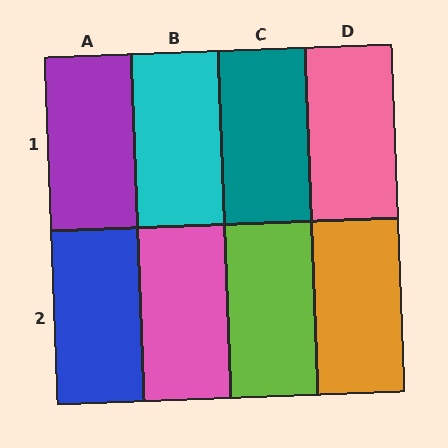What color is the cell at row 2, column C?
Lime.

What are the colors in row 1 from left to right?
Purple, cyan, teal, pink.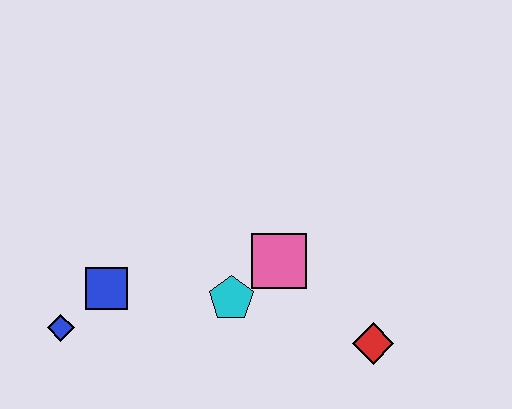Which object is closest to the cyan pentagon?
The pink square is closest to the cyan pentagon.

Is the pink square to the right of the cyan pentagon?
Yes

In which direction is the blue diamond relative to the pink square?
The blue diamond is to the left of the pink square.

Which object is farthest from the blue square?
The red diamond is farthest from the blue square.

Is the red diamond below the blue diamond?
Yes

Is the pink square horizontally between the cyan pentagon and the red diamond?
Yes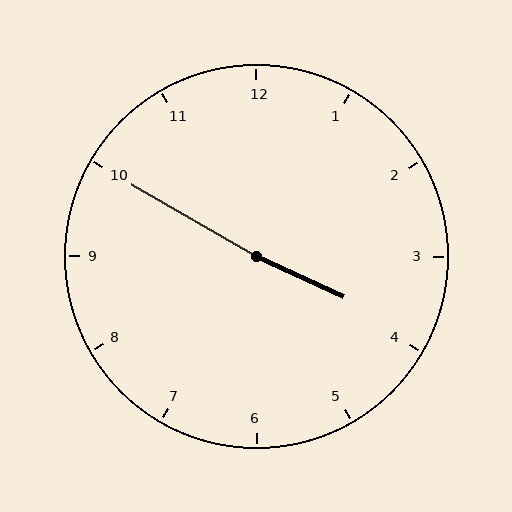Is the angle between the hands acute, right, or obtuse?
It is obtuse.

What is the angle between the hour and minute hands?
Approximately 175 degrees.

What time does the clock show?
3:50.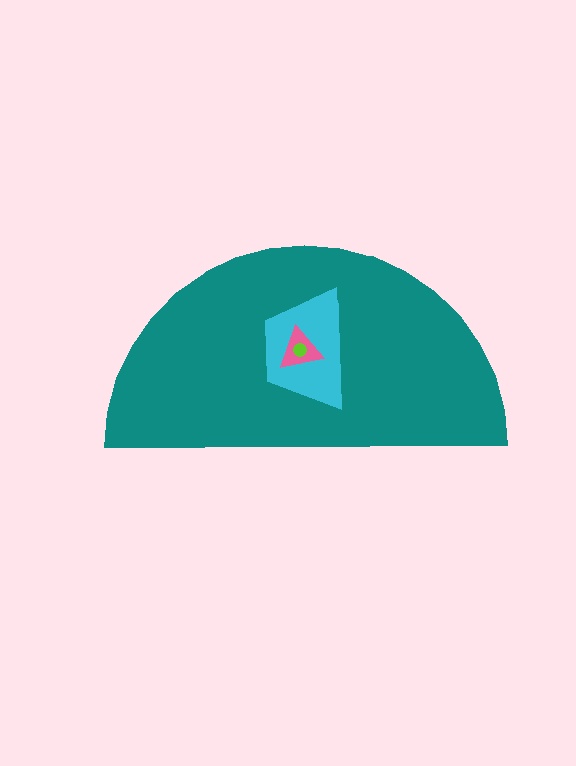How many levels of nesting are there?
4.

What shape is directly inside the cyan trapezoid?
The pink triangle.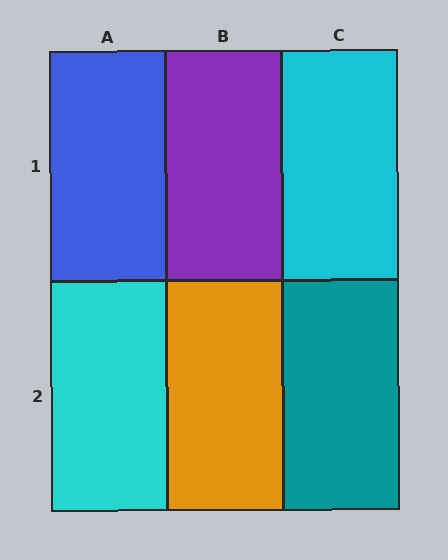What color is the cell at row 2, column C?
Teal.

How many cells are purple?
1 cell is purple.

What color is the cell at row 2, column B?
Orange.